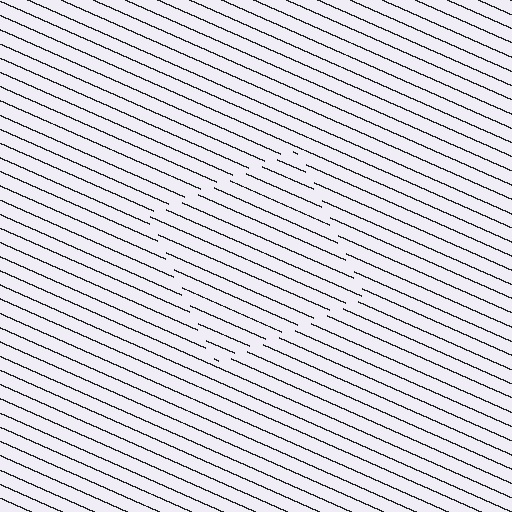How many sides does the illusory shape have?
4 sides — the line-ends trace a square.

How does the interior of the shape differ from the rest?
The interior of the shape contains the same grating, shifted by half a period — the contour is defined by the phase discontinuity where line-ends from the inner and outer gratings abut.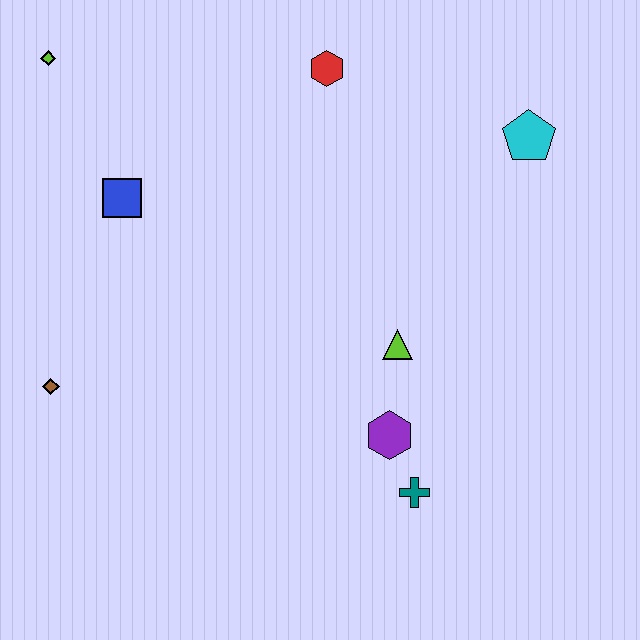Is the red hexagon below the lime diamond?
Yes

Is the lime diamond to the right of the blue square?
No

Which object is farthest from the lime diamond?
The teal cross is farthest from the lime diamond.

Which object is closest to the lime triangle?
The purple hexagon is closest to the lime triangle.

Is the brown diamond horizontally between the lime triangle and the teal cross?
No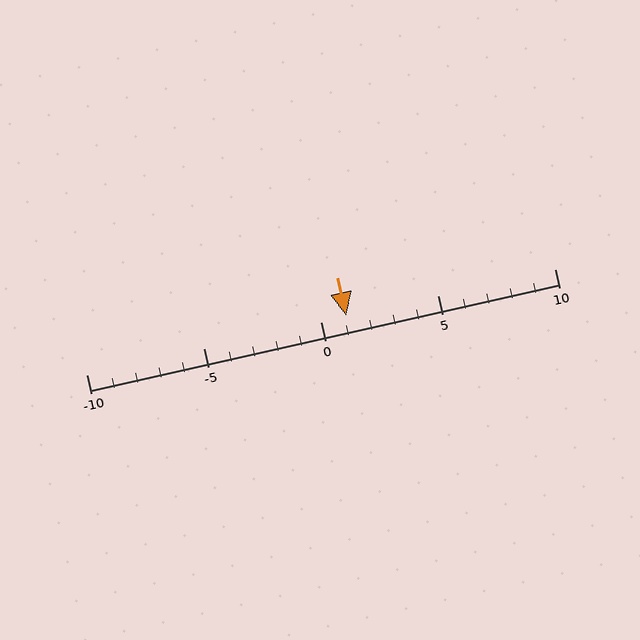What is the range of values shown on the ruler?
The ruler shows values from -10 to 10.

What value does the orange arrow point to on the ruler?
The orange arrow points to approximately 1.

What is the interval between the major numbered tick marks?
The major tick marks are spaced 5 units apart.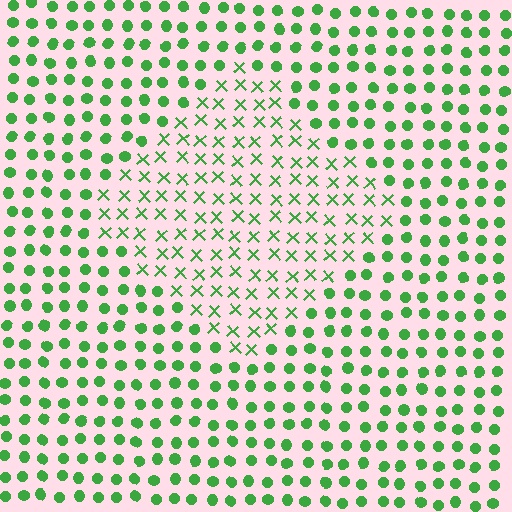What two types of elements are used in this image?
The image uses X marks inside the diamond region and circles outside it.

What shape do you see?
I see a diamond.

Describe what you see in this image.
The image is filled with small green elements arranged in a uniform grid. A diamond-shaped region contains X marks, while the surrounding area contains circles. The boundary is defined purely by the change in element shape.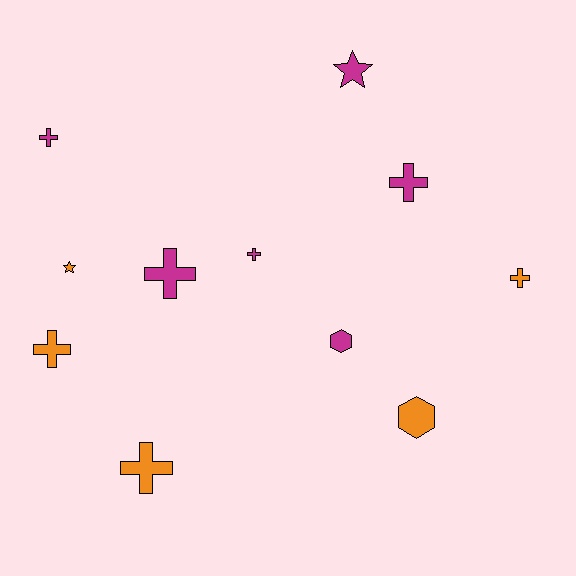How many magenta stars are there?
There is 1 magenta star.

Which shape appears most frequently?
Cross, with 7 objects.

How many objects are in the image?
There are 11 objects.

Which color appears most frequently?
Magenta, with 6 objects.